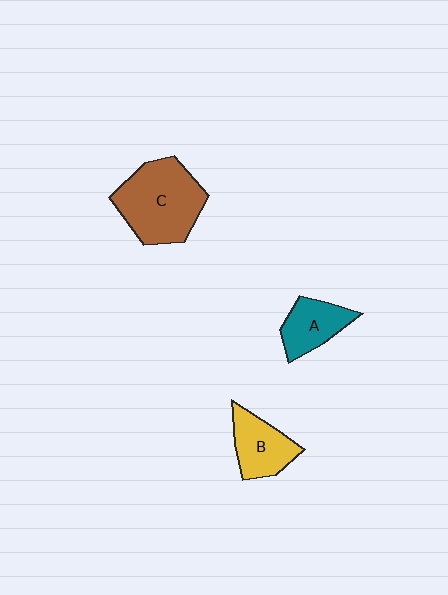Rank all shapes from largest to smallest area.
From largest to smallest: C (brown), B (yellow), A (teal).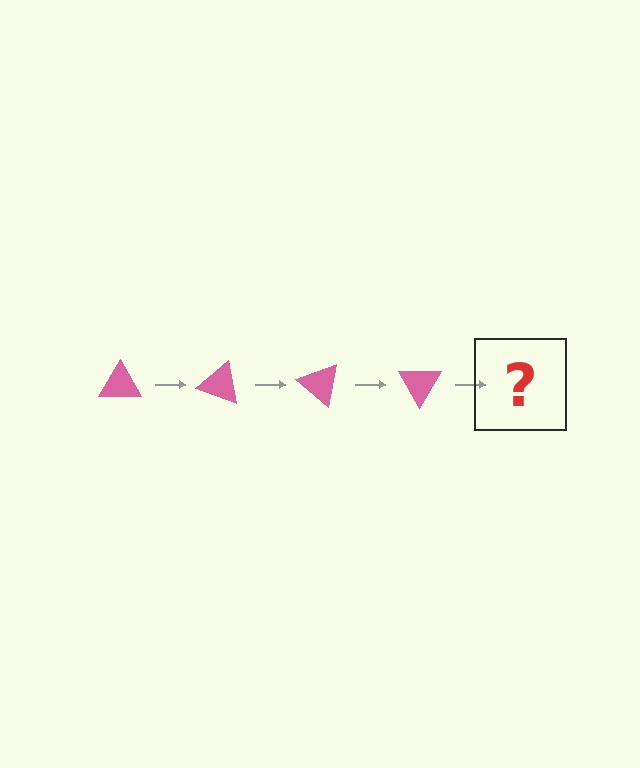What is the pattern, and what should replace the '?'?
The pattern is that the triangle rotates 20 degrees each step. The '?' should be a pink triangle rotated 80 degrees.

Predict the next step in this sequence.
The next step is a pink triangle rotated 80 degrees.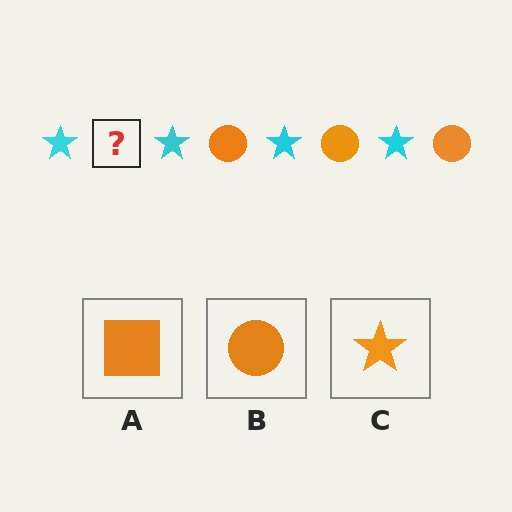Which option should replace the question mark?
Option B.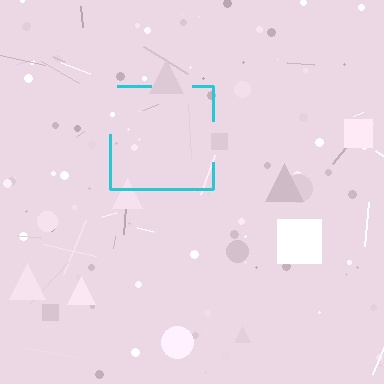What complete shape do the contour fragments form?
The contour fragments form a square.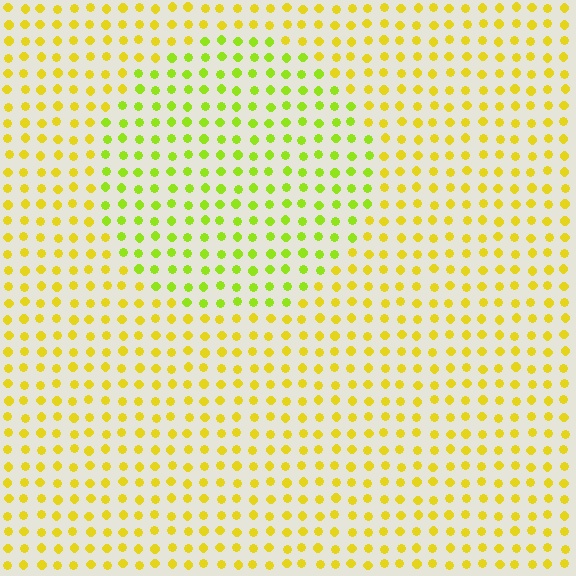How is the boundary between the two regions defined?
The boundary is defined purely by a slight shift in hue (about 30 degrees). Spacing, size, and orientation are identical on both sides.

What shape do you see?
I see a circle.